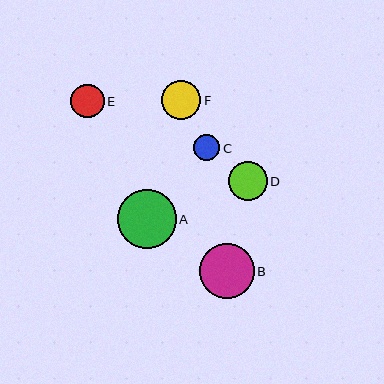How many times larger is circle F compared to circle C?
Circle F is approximately 1.5 times the size of circle C.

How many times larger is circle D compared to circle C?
Circle D is approximately 1.5 times the size of circle C.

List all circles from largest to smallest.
From largest to smallest: A, B, F, D, E, C.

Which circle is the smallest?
Circle C is the smallest with a size of approximately 26 pixels.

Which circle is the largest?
Circle A is the largest with a size of approximately 59 pixels.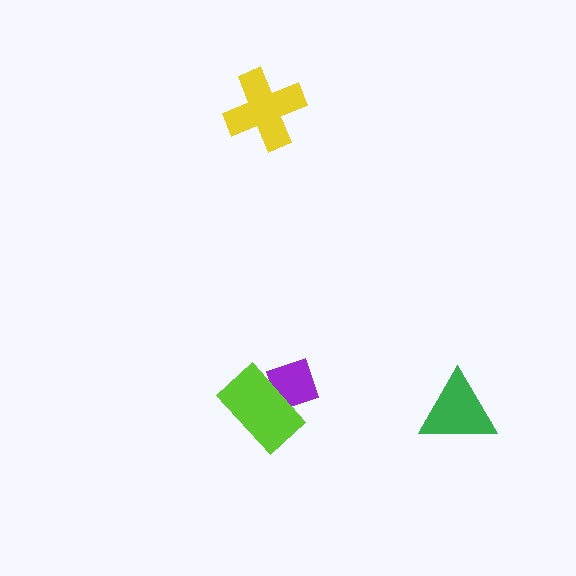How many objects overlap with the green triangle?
0 objects overlap with the green triangle.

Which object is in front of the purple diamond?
The lime rectangle is in front of the purple diamond.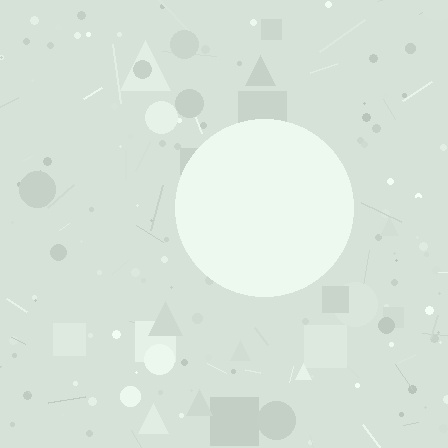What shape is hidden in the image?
A circle is hidden in the image.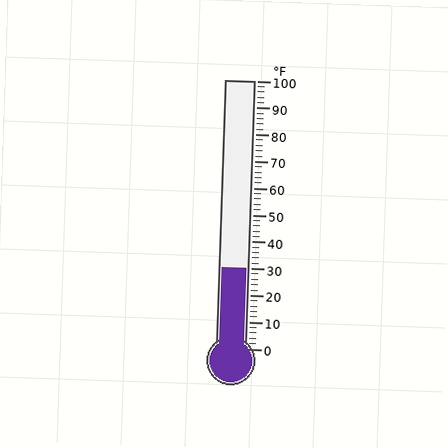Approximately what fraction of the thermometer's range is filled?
The thermometer is filled to approximately 30% of its range.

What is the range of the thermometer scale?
The thermometer scale ranges from 0°F to 100°F.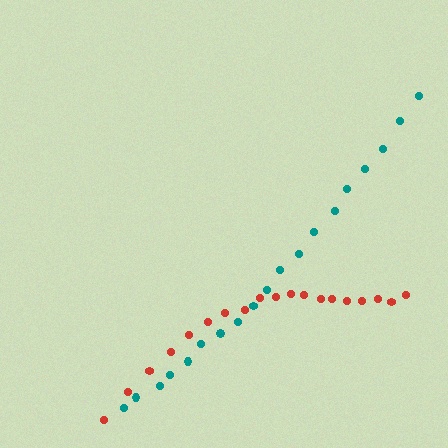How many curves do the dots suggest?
There are 2 distinct paths.